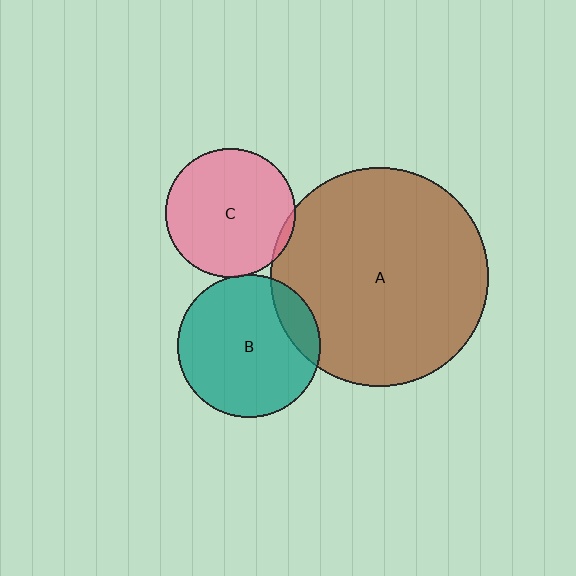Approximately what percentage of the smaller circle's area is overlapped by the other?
Approximately 5%.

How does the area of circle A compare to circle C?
Approximately 2.8 times.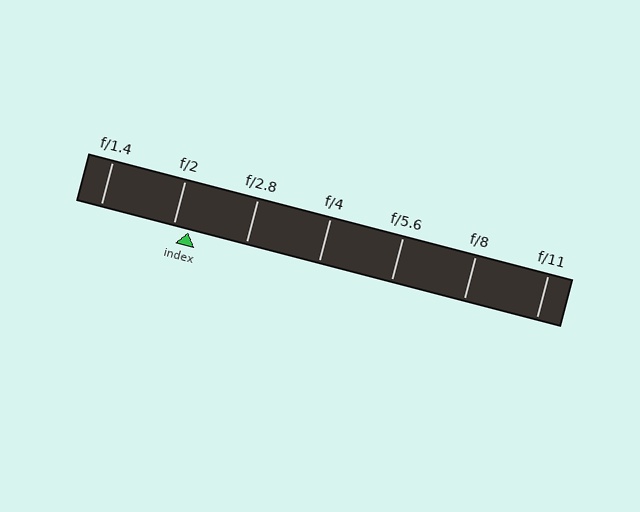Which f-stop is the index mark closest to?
The index mark is closest to f/2.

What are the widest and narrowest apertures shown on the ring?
The widest aperture shown is f/1.4 and the narrowest is f/11.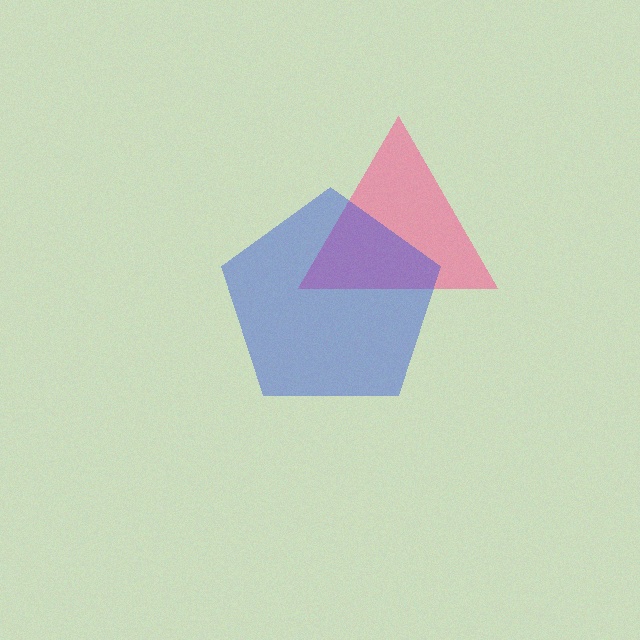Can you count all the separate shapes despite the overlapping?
Yes, there are 2 separate shapes.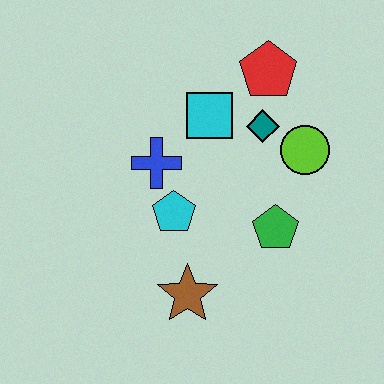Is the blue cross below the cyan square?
Yes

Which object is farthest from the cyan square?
The brown star is farthest from the cyan square.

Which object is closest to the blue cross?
The cyan pentagon is closest to the blue cross.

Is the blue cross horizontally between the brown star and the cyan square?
No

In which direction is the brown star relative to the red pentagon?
The brown star is below the red pentagon.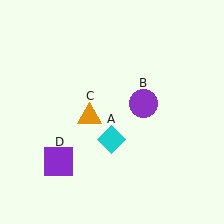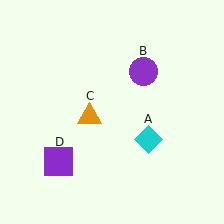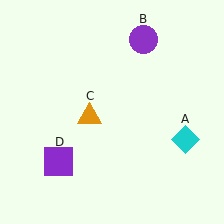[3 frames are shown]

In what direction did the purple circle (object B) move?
The purple circle (object B) moved up.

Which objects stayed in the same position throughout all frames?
Orange triangle (object C) and purple square (object D) remained stationary.